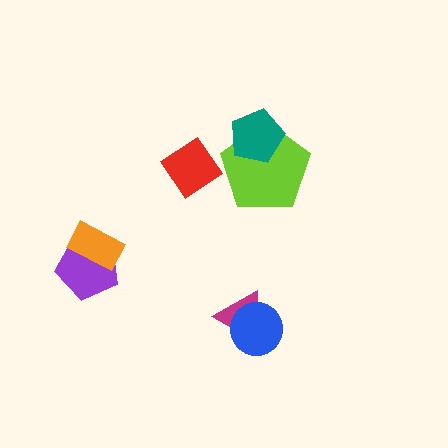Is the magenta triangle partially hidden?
Yes, it is partially covered by another shape.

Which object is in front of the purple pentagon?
The orange rectangle is in front of the purple pentagon.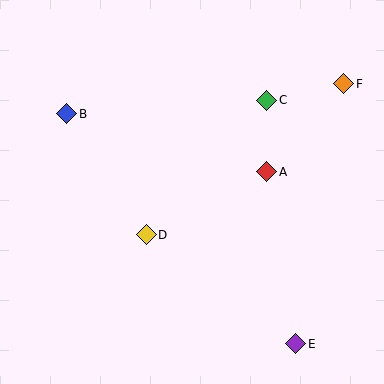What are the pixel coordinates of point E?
Point E is at (296, 344).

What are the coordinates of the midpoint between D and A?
The midpoint between D and A is at (207, 203).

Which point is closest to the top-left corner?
Point B is closest to the top-left corner.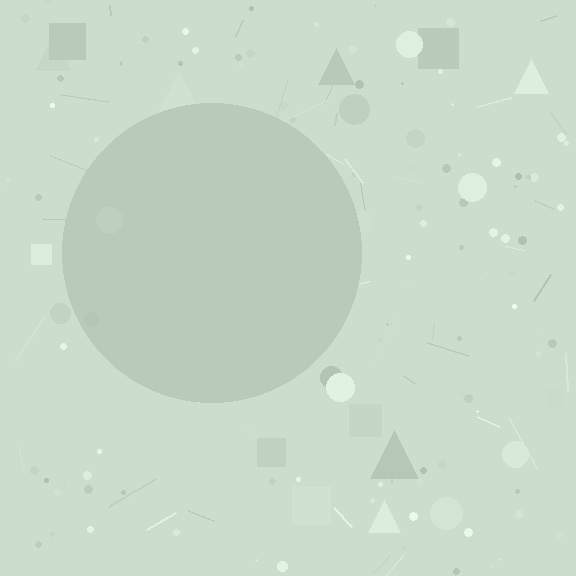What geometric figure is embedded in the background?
A circle is embedded in the background.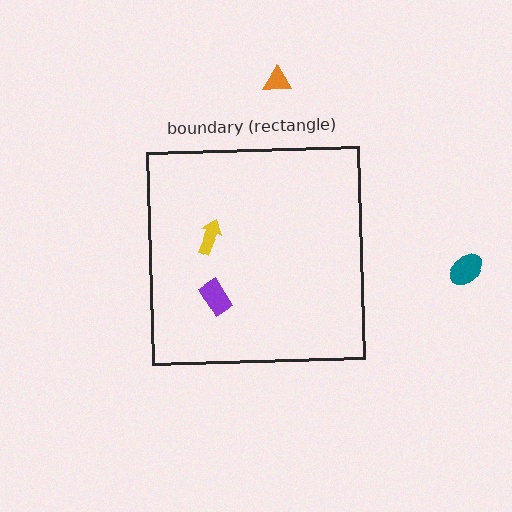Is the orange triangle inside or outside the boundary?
Outside.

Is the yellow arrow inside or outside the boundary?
Inside.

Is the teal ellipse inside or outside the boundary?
Outside.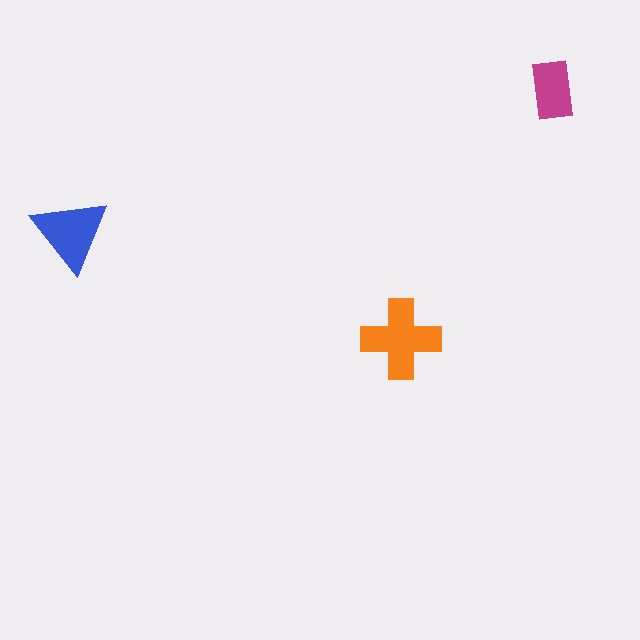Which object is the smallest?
The magenta rectangle.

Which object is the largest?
The orange cross.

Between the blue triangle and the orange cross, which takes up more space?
The orange cross.